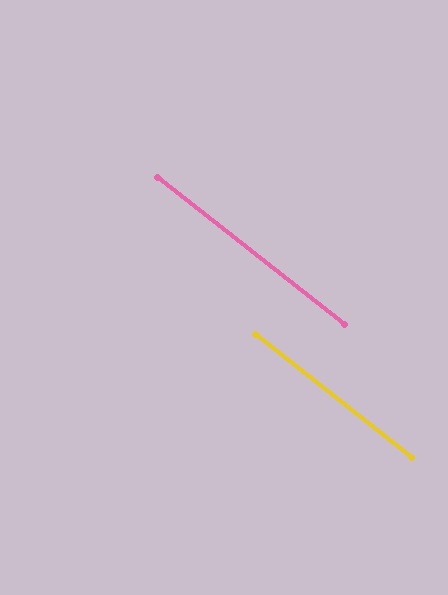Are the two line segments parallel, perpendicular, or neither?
Parallel — their directions differ by only 0.1°.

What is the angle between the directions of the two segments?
Approximately 0 degrees.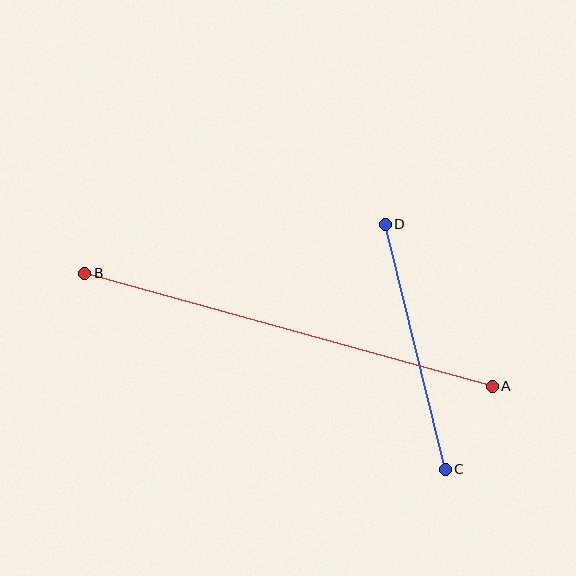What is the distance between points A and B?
The distance is approximately 423 pixels.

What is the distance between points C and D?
The distance is approximately 252 pixels.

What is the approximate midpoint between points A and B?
The midpoint is at approximately (288, 330) pixels.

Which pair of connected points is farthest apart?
Points A and B are farthest apart.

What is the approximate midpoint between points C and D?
The midpoint is at approximately (415, 347) pixels.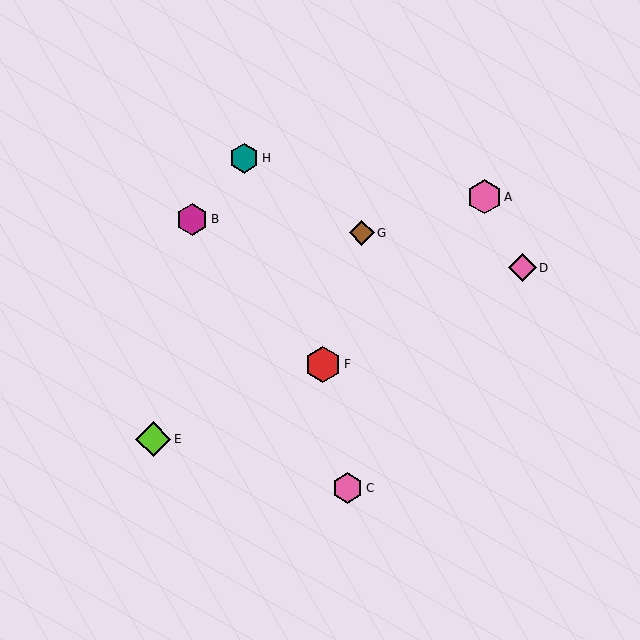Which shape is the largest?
The red hexagon (labeled F) is the largest.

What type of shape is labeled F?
Shape F is a red hexagon.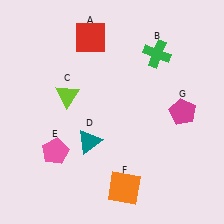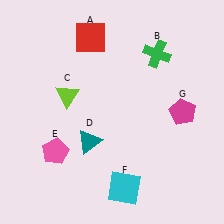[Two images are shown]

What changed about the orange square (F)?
In Image 1, F is orange. In Image 2, it changed to cyan.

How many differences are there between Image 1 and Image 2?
There is 1 difference between the two images.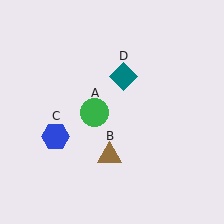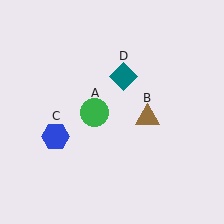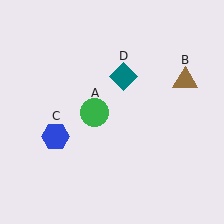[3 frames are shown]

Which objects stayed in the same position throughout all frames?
Green circle (object A) and blue hexagon (object C) and teal diamond (object D) remained stationary.